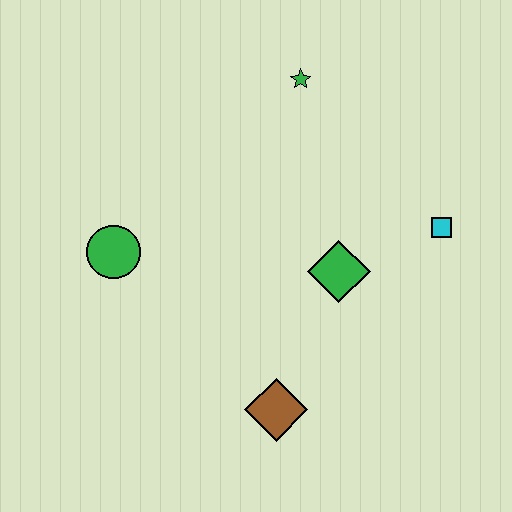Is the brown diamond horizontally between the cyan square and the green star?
No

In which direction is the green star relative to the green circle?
The green star is to the right of the green circle.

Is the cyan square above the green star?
No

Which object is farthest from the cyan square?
The green circle is farthest from the cyan square.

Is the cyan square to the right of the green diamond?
Yes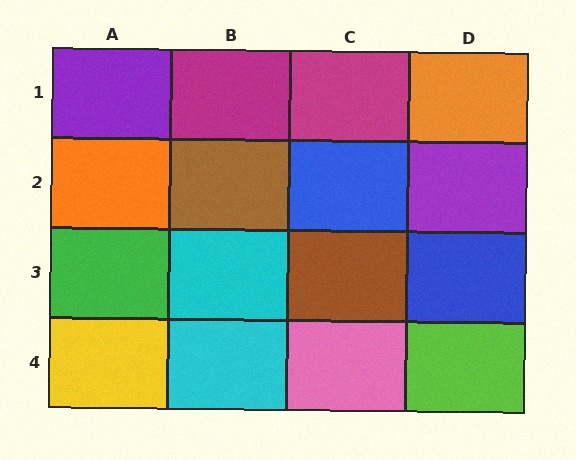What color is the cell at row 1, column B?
Magenta.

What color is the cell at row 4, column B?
Cyan.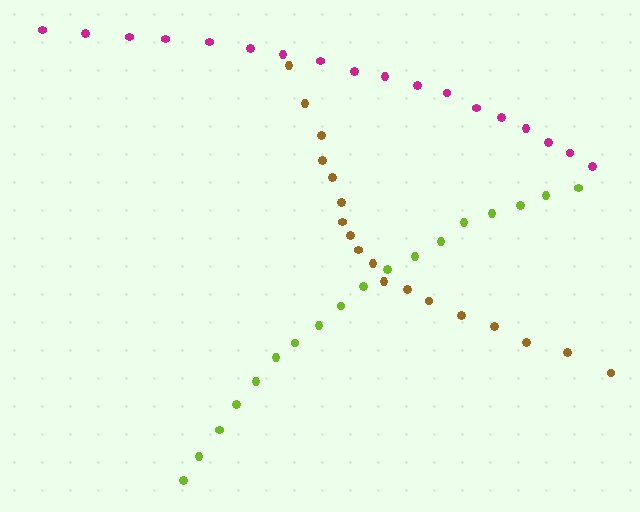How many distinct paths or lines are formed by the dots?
There are 3 distinct paths.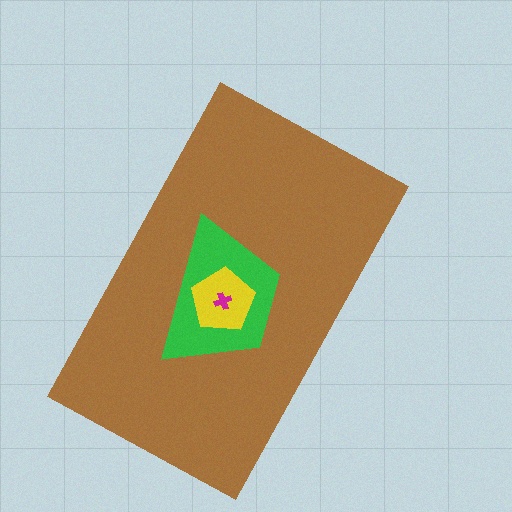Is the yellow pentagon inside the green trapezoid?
Yes.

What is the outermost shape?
The brown rectangle.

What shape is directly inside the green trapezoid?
The yellow pentagon.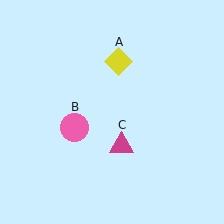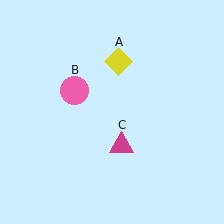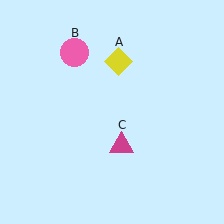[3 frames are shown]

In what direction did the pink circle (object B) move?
The pink circle (object B) moved up.